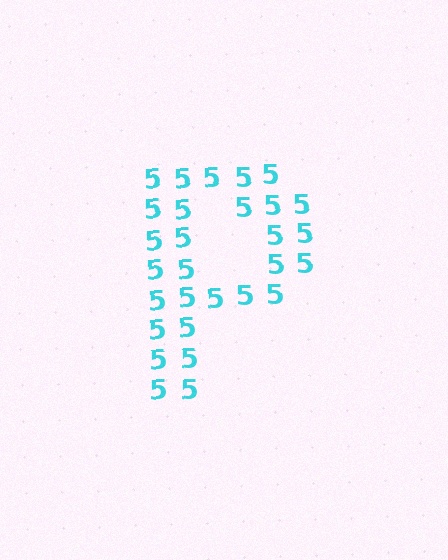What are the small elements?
The small elements are digit 5's.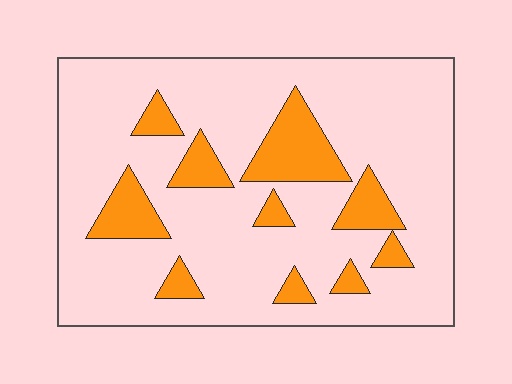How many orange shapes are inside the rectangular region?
10.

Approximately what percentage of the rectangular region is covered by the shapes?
Approximately 20%.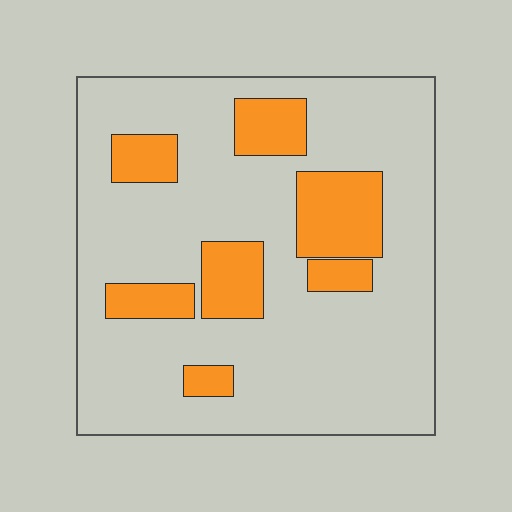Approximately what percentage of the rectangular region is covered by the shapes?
Approximately 20%.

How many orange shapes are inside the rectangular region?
7.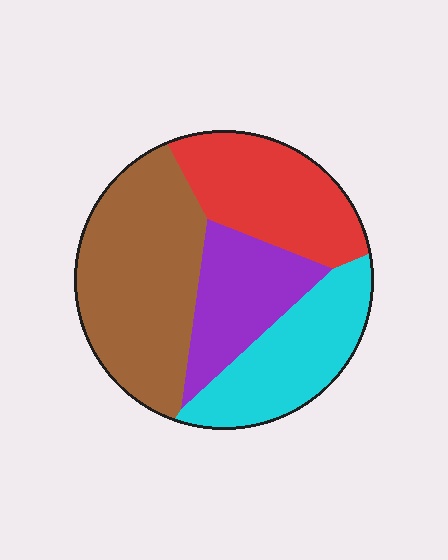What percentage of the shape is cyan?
Cyan takes up about one fifth (1/5) of the shape.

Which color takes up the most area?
Brown, at roughly 35%.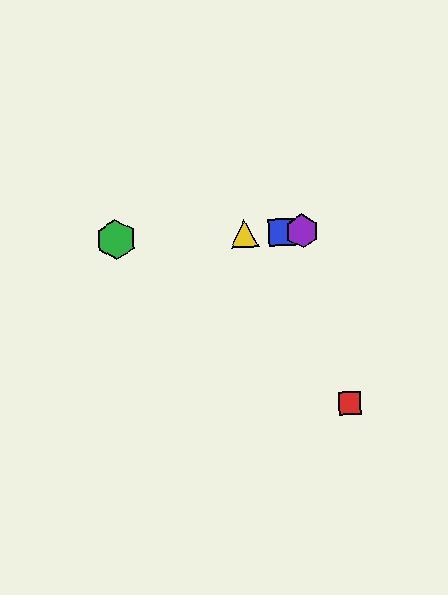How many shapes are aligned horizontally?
4 shapes (the blue square, the green hexagon, the yellow triangle, the purple hexagon) are aligned horizontally.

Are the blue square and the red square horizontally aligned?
No, the blue square is at y≈232 and the red square is at y≈403.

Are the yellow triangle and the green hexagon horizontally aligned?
Yes, both are at y≈234.